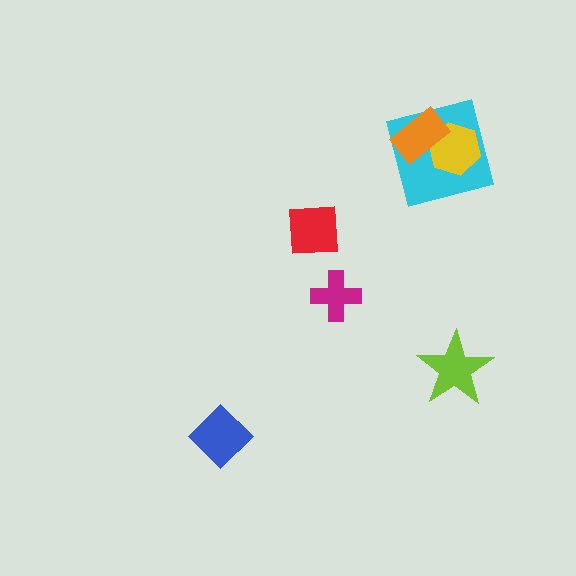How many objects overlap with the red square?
0 objects overlap with the red square.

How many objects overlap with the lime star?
0 objects overlap with the lime star.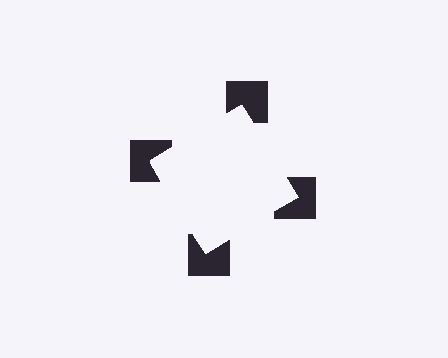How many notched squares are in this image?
There are 4 — one at each vertex of the illusory square.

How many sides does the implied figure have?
4 sides.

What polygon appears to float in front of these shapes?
An illusory square — its edges are inferred from the aligned wedge cuts in the notched squares, not physically drawn.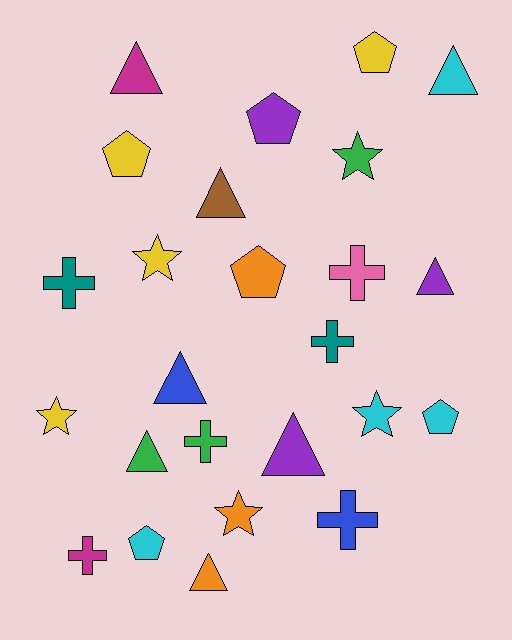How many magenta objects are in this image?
There are 2 magenta objects.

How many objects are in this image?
There are 25 objects.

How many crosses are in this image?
There are 6 crosses.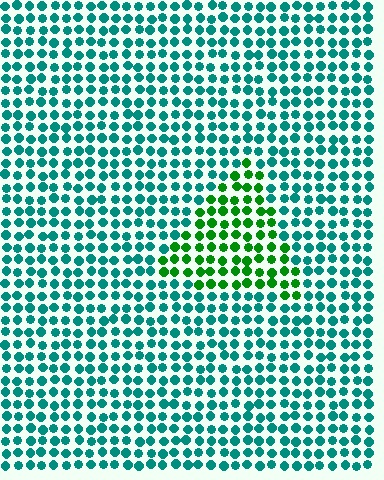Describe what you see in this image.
The image is filled with small teal elements in a uniform arrangement. A triangle-shaped region is visible where the elements are tinted to a slightly different hue, forming a subtle color boundary.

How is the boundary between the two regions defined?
The boundary is defined purely by a slight shift in hue (about 50 degrees). Spacing, size, and orientation are identical on both sides.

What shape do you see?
I see a triangle.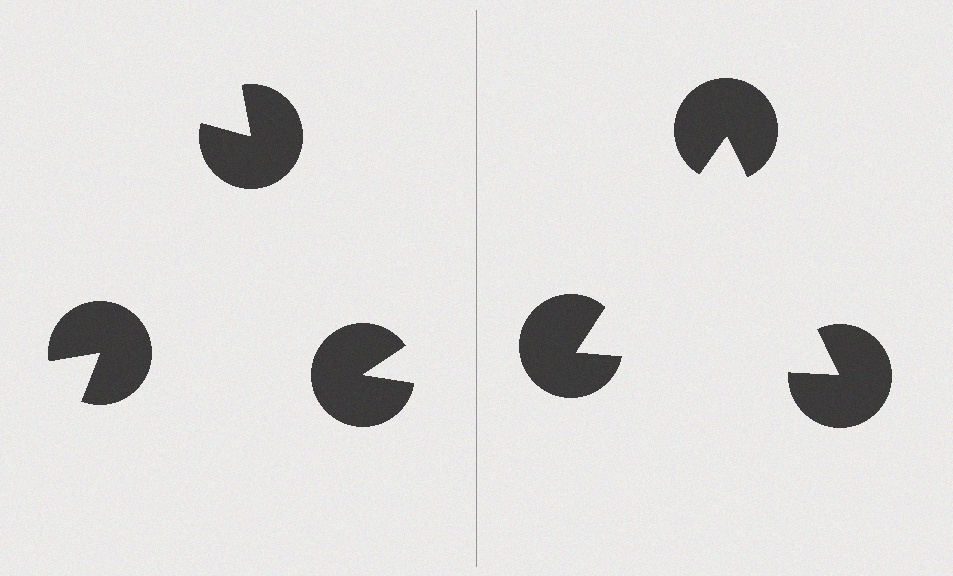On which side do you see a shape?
An illusory triangle appears on the right side. On the left side the wedge cuts are rotated, so no coherent shape forms.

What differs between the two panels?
The pac-man discs are positioned identically on both sides; only the wedge orientations differ. On the right they align to a triangle; on the left they are misaligned.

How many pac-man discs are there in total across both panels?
6 — 3 on each side.